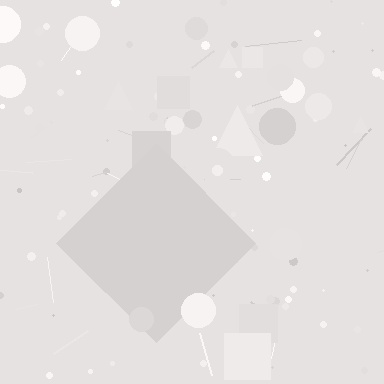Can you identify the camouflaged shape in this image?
The camouflaged shape is a diamond.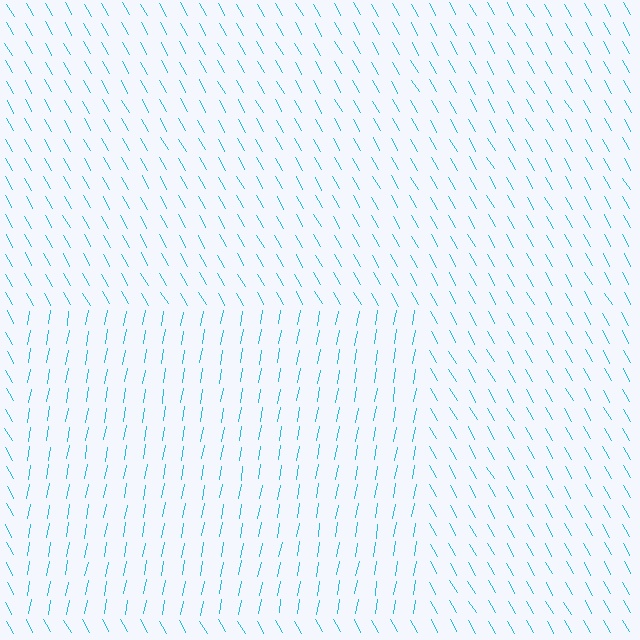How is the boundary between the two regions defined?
The boundary is defined purely by a change in line orientation (approximately 40 degrees difference). All lines are the same color and thickness.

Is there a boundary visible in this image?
Yes, there is a texture boundary formed by a change in line orientation.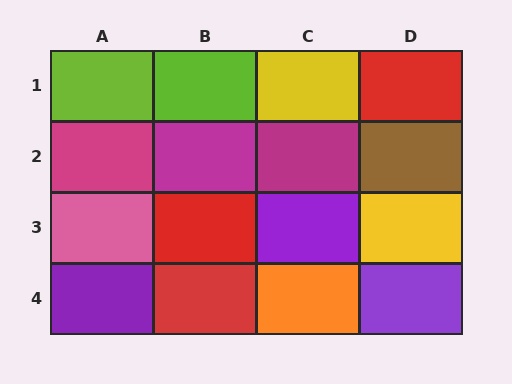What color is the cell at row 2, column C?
Magenta.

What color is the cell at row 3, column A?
Pink.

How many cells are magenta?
3 cells are magenta.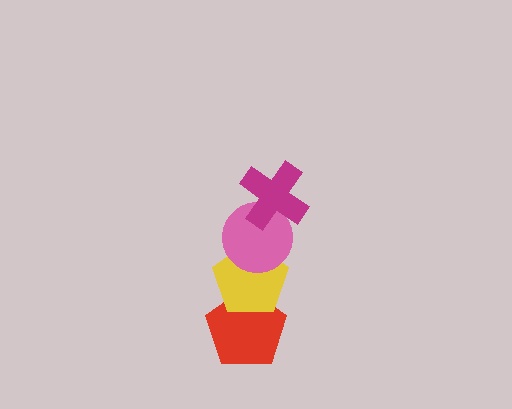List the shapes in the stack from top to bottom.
From top to bottom: the magenta cross, the pink circle, the yellow pentagon, the red pentagon.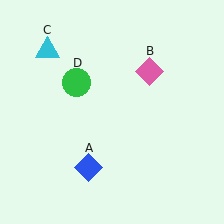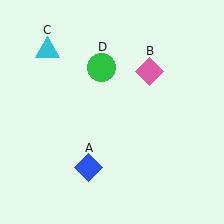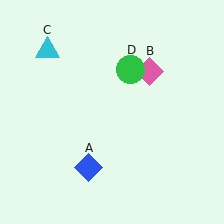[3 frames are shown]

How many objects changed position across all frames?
1 object changed position: green circle (object D).